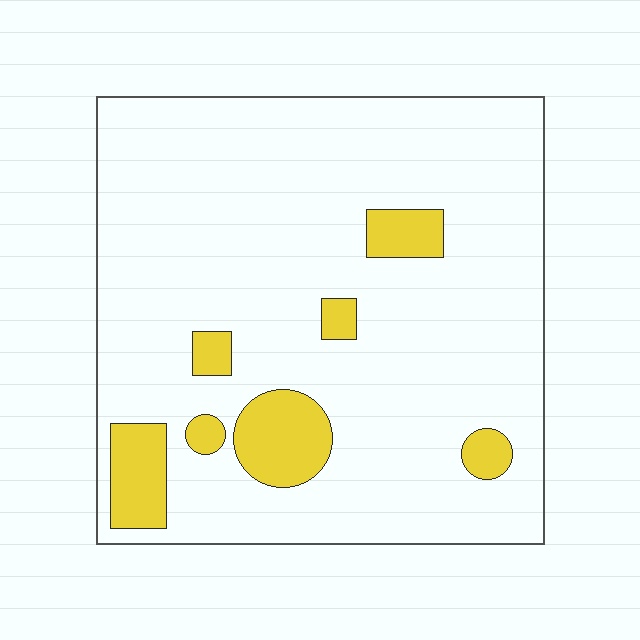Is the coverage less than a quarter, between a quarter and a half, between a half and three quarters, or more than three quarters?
Less than a quarter.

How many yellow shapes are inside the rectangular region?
7.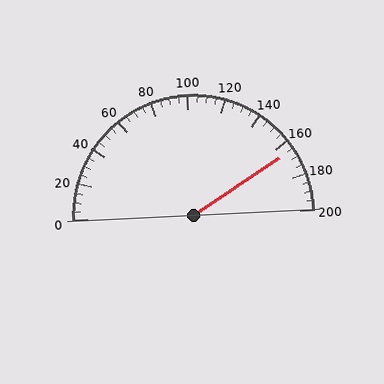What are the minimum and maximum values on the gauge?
The gauge ranges from 0 to 200.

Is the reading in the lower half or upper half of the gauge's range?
The reading is in the upper half of the range (0 to 200).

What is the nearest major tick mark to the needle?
The nearest major tick mark is 160.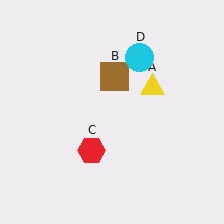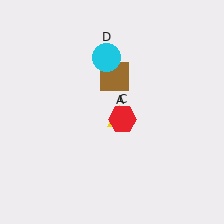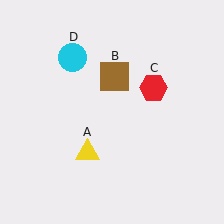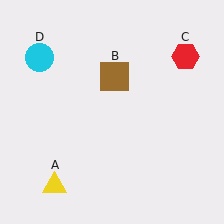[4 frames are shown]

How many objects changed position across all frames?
3 objects changed position: yellow triangle (object A), red hexagon (object C), cyan circle (object D).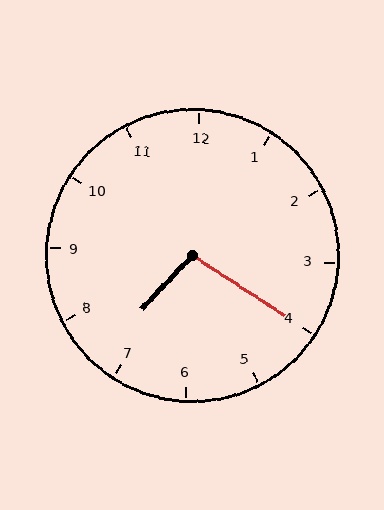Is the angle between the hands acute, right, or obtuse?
It is obtuse.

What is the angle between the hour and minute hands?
Approximately 100 degrees.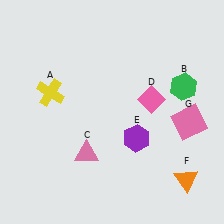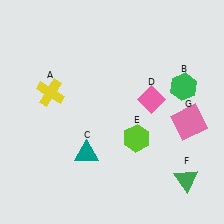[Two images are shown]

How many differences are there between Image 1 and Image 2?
There are 3 differences between the two images.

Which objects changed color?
C changed from pink to teal. E changed from purple to lime. F changed from orange to green.